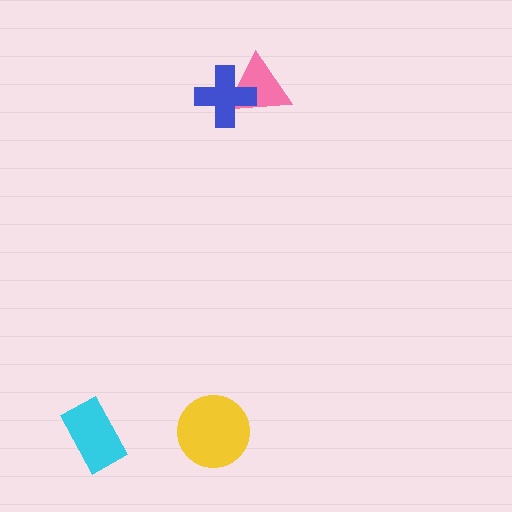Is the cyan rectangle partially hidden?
No, no other shape covers it.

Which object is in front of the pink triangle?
The blue cross is in front of the pink triangle.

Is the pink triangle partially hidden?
Yes, it is partially covered by another shape.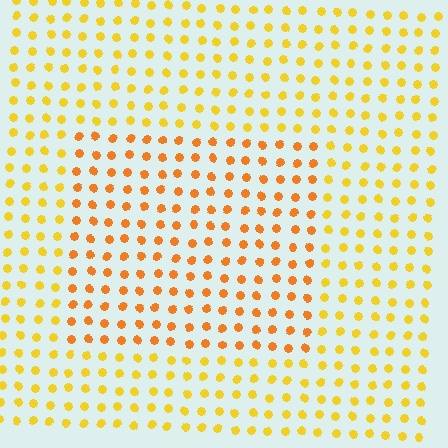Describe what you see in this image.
The image is filled with small yellow elements in a uniform arrangement. A rectangle-shaped region is visible where the elements are tinted to a slightly different hue, forming a subtle color boundary.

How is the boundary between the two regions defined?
The boundary is defined purely by a slight shift in hue (about 24 degrees). Spacing, size, and orientation are identical on both sides.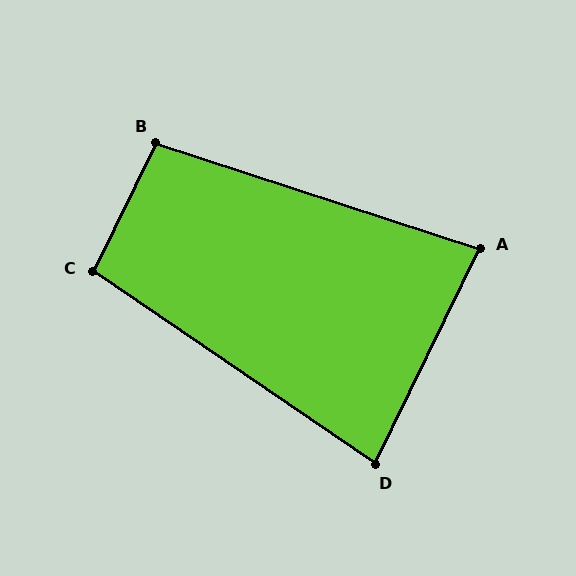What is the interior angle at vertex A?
Approximately 82 degrees (acute).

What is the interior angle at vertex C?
Approximately 98 degrees (obtuse).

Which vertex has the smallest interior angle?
D, at approximately 82 degrees.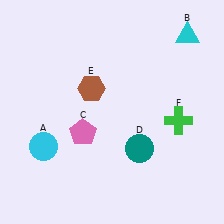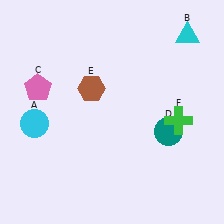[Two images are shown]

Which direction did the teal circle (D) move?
The teal circle (D) moved right.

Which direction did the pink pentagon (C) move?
The pink pentagon (C) moved left.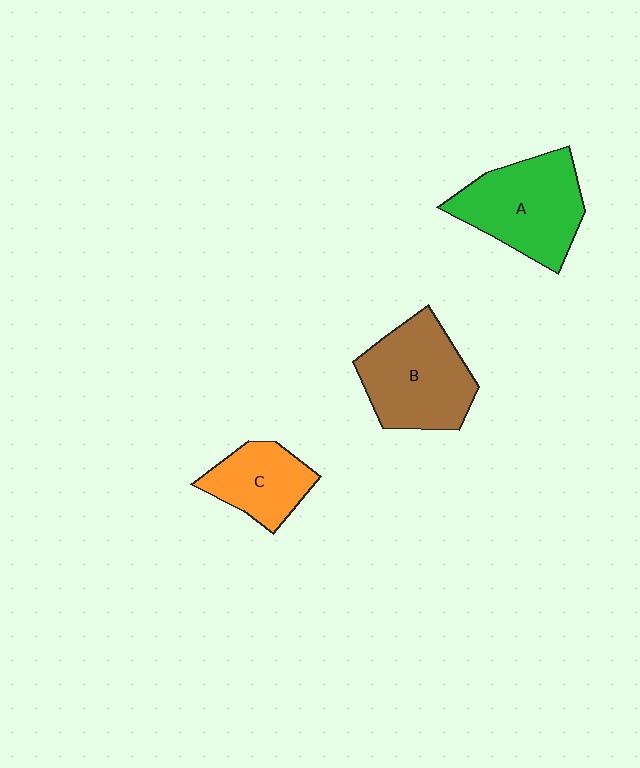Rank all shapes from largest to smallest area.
From largest to smallest: A (green), B (brown), C (orange).